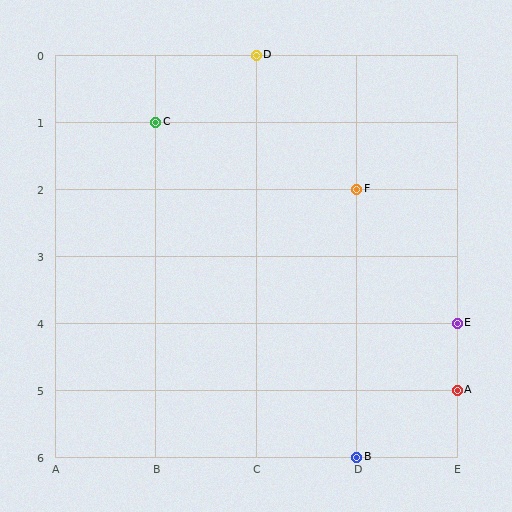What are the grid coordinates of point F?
Point F is at grid coordinates (D, 2).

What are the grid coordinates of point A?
Point A is at grid coordinates (E, 5).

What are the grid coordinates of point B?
Point B is at grid coordinates (D, 6).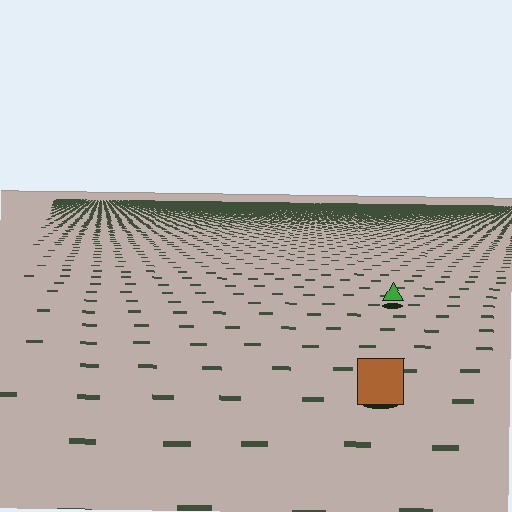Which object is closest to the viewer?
The brown square is closest. The texture marks near it are larger and more spread out.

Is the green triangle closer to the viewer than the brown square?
No. The brown square is closer — you can tell from the texture gradient: the ground texture is coarser near it.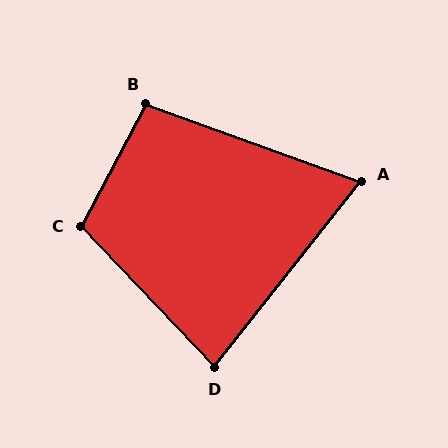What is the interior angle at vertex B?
Approximately 98 degrees (obtuse).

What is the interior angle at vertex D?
Approximately 82 degrees (acute).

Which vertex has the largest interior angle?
C, at approximately 108 degrees.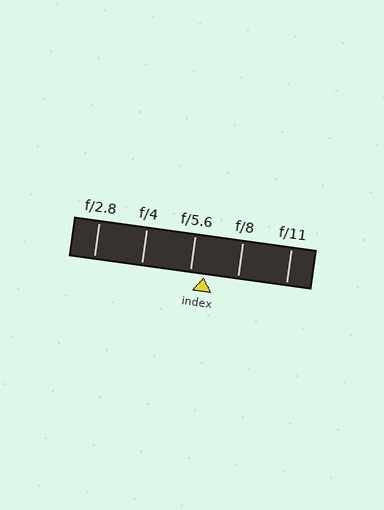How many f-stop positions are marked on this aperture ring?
There are 5 f-stop positions marked.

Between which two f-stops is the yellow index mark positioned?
The index mark is between f/5.6 and f/8.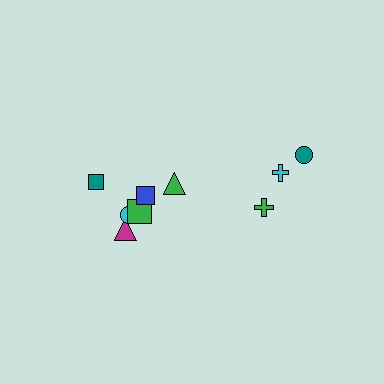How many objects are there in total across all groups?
There are 9 objects.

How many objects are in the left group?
There are 6 objects.